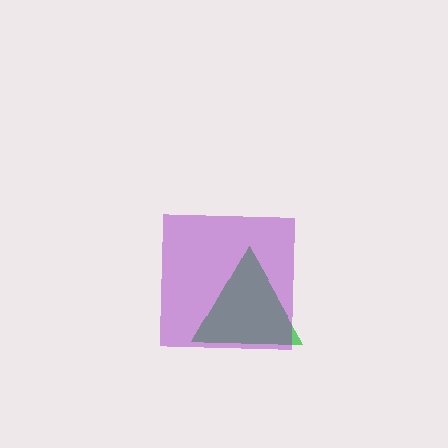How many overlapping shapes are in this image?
There are 2 overlapping shapes in the image.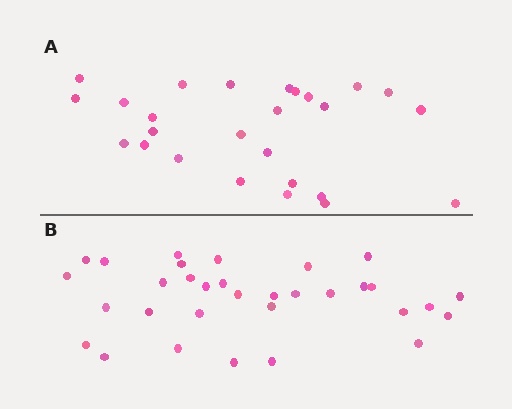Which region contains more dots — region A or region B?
Region B (the bottom region) has more dots.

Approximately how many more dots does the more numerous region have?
Region B has about 6 more dots than region A.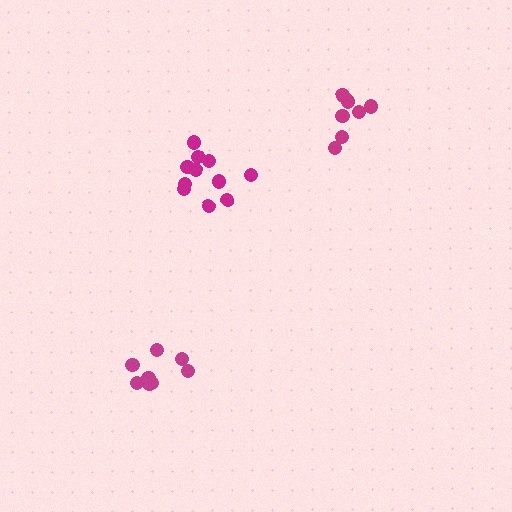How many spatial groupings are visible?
There are 3 spatial groupings.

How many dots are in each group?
Group 1: 11 dots, Group 2: 8 dots, Group 3: 7 dots (26 total).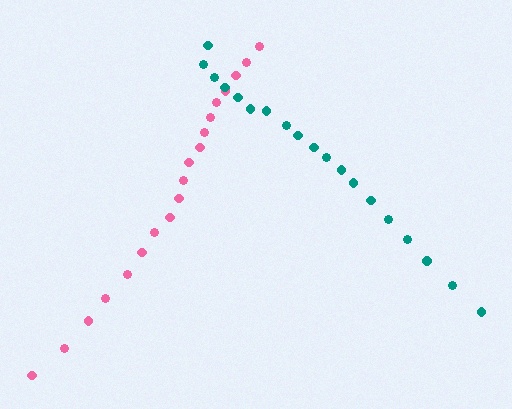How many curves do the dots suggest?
There are 2 distinct paths.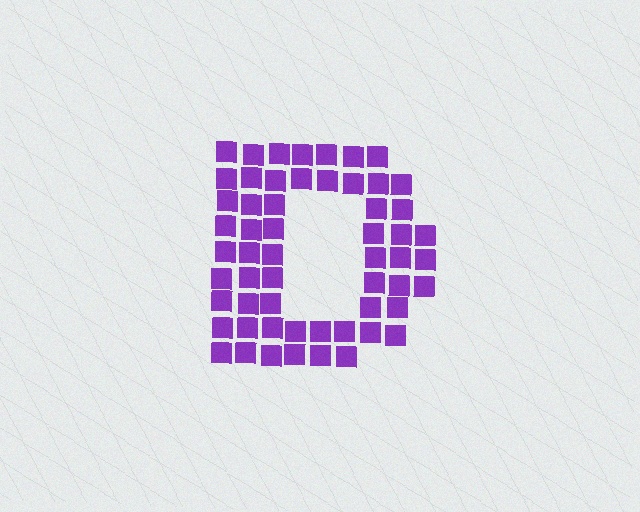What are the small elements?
The small elements are squares.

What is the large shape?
The large shape is the letter D.